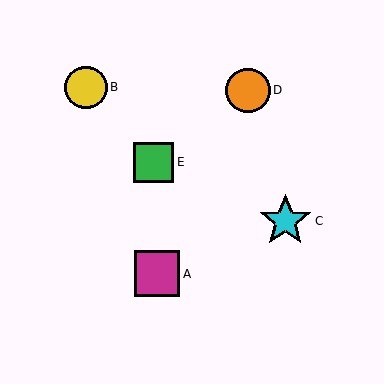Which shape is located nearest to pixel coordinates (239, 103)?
The orange circle (labeled D) at (248, 90) is nearest to that location.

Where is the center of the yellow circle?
The center of the yellow circle is at (86, 87).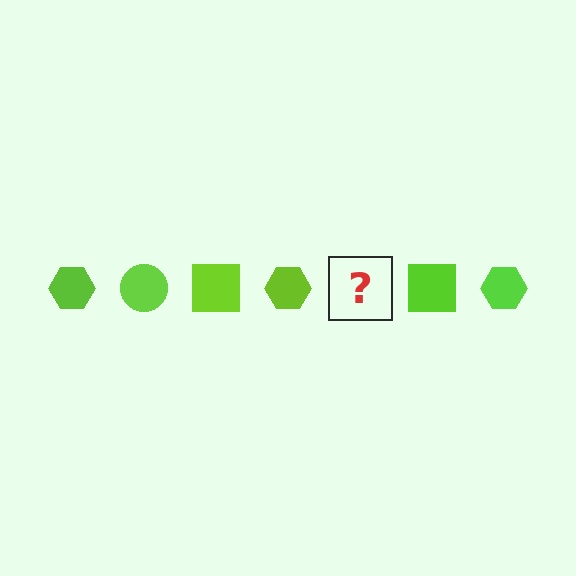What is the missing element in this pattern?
The missing element is a lime circle.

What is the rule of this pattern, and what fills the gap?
The rule is that the pattern cycles through hexagon, circle, square shapes in lime. The gap should be filled with a lime circle.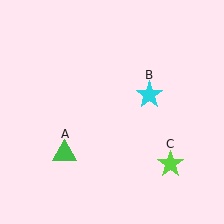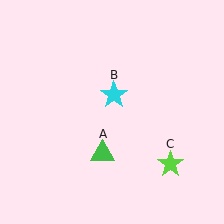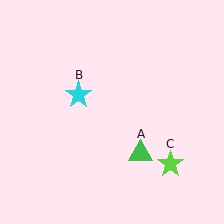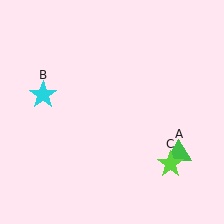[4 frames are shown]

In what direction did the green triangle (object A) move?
The green triangle (object A) moved right.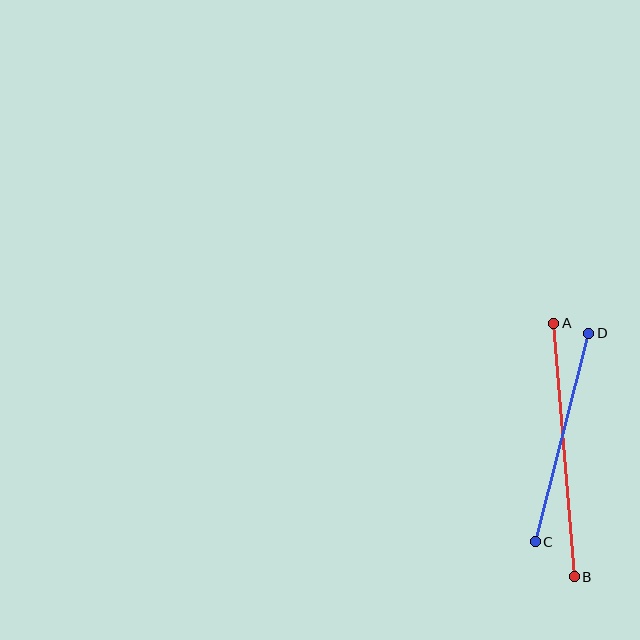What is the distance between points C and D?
The distance is approximately 215 pixels.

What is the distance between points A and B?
The distance is approximately 254 pixels.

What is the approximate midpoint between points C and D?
The midpoint is at approximately (562, 438) pixels.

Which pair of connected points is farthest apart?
Points A and B are farthest apart.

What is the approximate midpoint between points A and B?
The midpoint is at approximately (564, 450) pixels.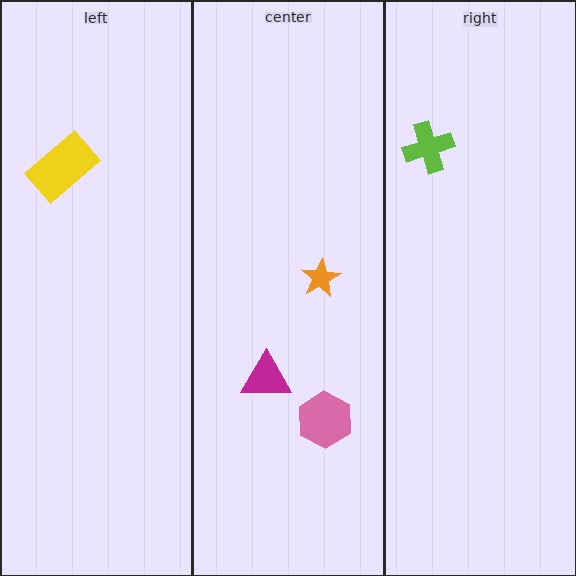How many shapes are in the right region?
1.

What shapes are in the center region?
The magenta triangle, the orange star, the pink hexagon.